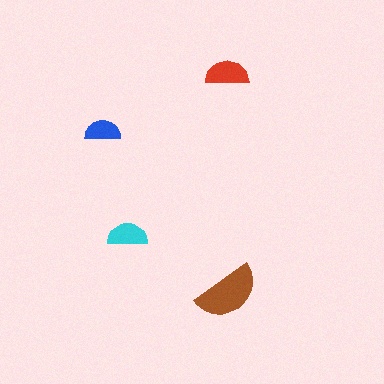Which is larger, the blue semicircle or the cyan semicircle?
The cyan one.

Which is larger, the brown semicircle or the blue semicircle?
The brown one.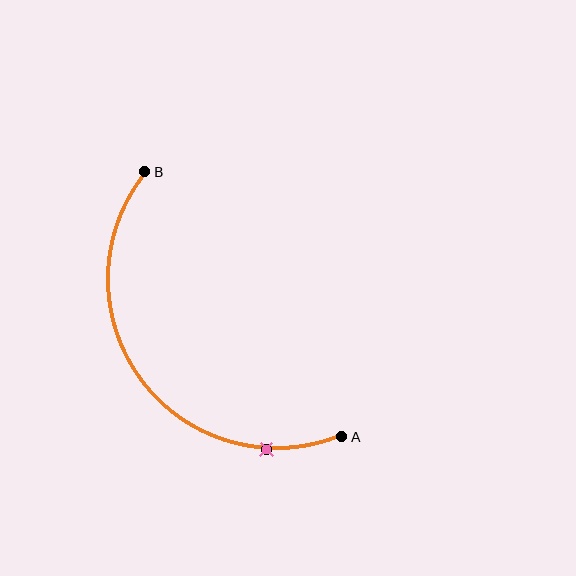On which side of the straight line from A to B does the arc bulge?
The arc bulges below and to the left of the straight line connecting A and B.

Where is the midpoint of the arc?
The arc midpoint is the point on the curve farthest from the straight line joining A and B. It sits below and to the left of that line.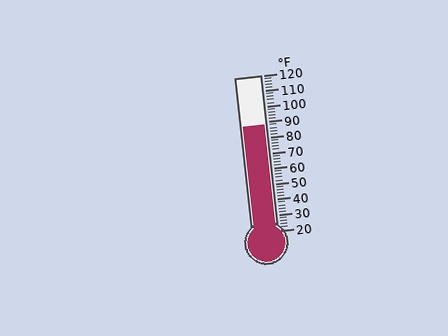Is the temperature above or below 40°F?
The temperature is above 40°F.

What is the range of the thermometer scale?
The thermometer scale ranges from 20°F to 120°F.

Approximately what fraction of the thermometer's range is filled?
The thermometer is filled to approximately 70% of its range.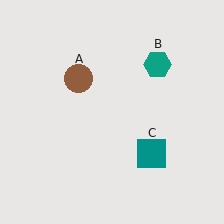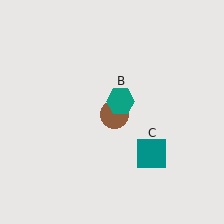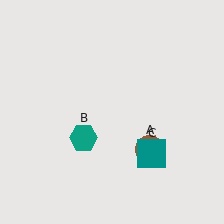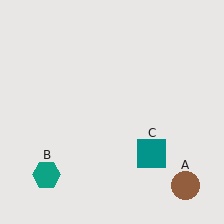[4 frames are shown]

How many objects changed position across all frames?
2 objects changed position: brown circle (object A), teal hexagon (object B).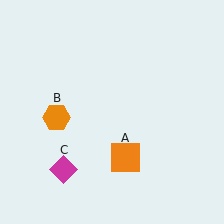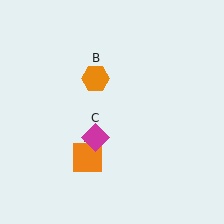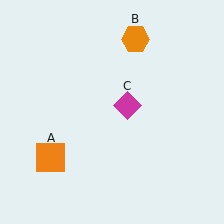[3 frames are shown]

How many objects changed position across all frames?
3 objects changed position: orange square (object A), orange hexagon (object B), magenta diamond (object C).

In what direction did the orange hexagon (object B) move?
The orange hexagon (object B) moved up and to the right.